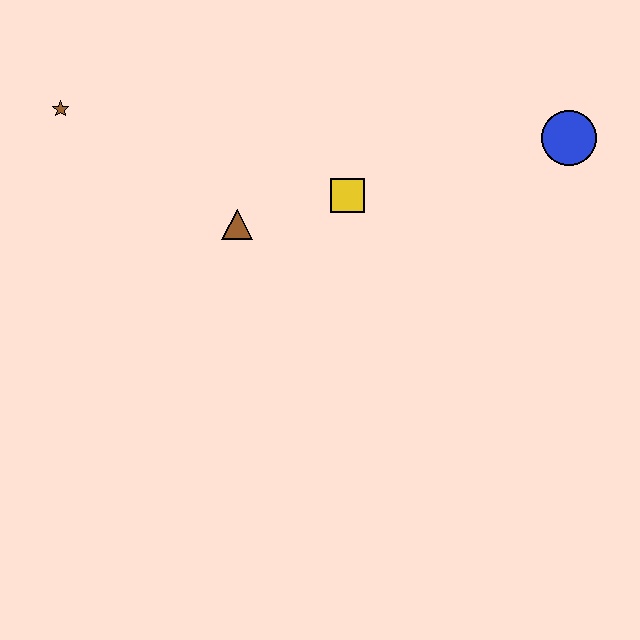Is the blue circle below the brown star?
Yes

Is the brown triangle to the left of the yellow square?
Yes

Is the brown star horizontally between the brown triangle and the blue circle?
No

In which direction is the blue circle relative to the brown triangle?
The blue circle is to the right of the brown triangle.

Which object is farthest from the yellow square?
The brown star is farthest from the yellow square.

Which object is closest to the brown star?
The brown triangle is closest to the brown star.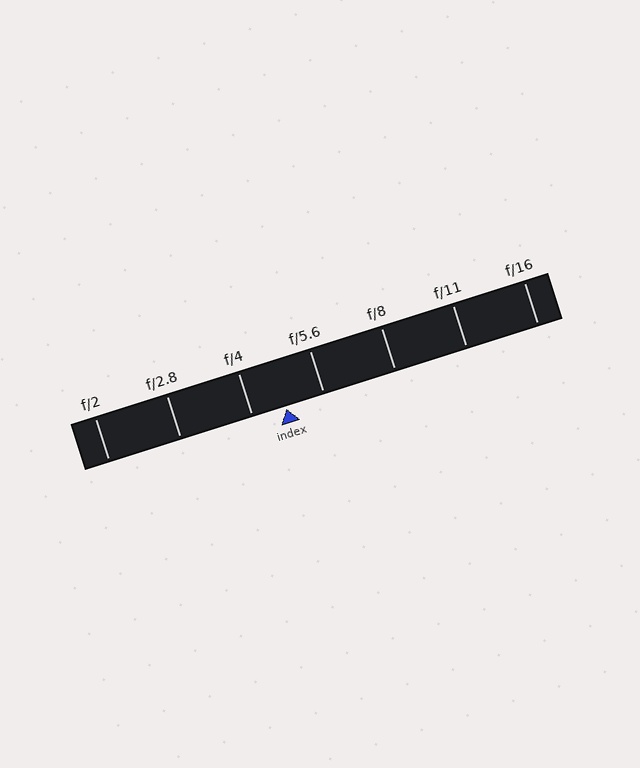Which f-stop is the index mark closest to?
The index mark is closest to f/4.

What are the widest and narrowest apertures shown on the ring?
The widest aperture shown is f/2 and the narrowest is f/16.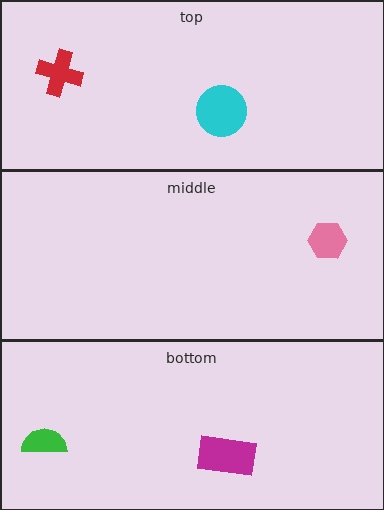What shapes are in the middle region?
The pink hexagon.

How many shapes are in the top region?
2.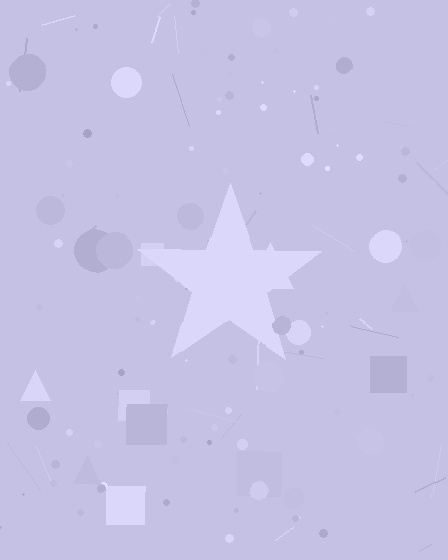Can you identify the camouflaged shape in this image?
The camouflaged shape is a star.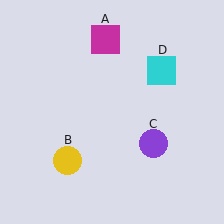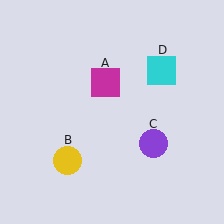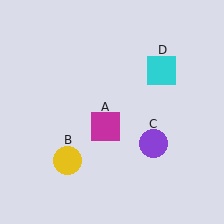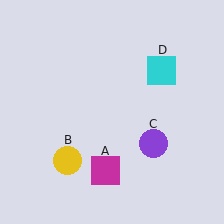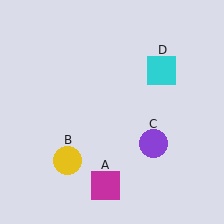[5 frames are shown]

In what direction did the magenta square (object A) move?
The magenta square (object A) moved down.